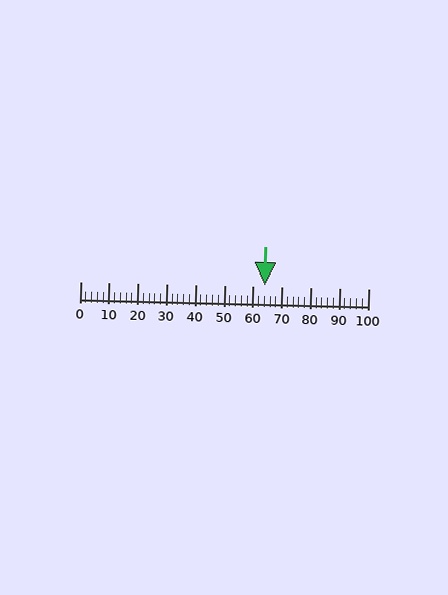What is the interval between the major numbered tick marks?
The major tick marks are spaced 10 units apart.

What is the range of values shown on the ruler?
The ruler shows values from 0 to 100.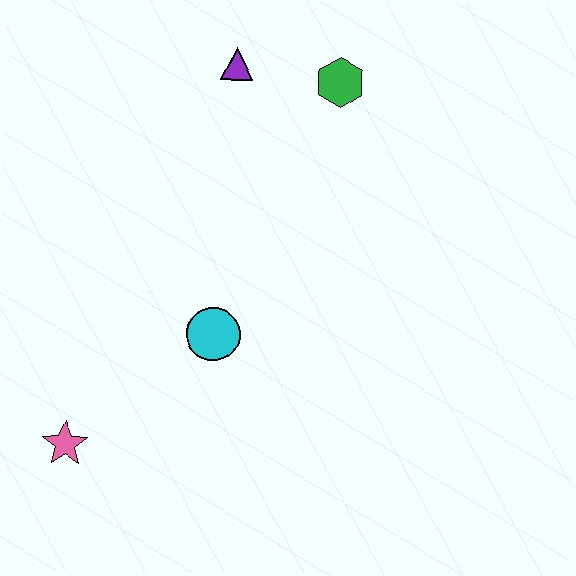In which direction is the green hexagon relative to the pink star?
The green hexagon is above the pink star.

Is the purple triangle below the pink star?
No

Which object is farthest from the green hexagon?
The pink star is farthest from the green hexagon.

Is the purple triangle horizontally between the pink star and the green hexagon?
Yes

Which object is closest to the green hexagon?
The purple triangle is closest to the green hexagon.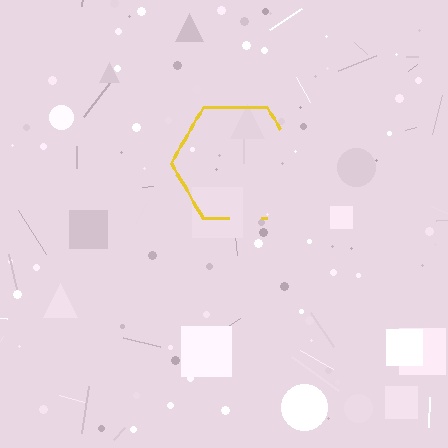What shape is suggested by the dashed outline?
The dashed outline suggests a hexagon.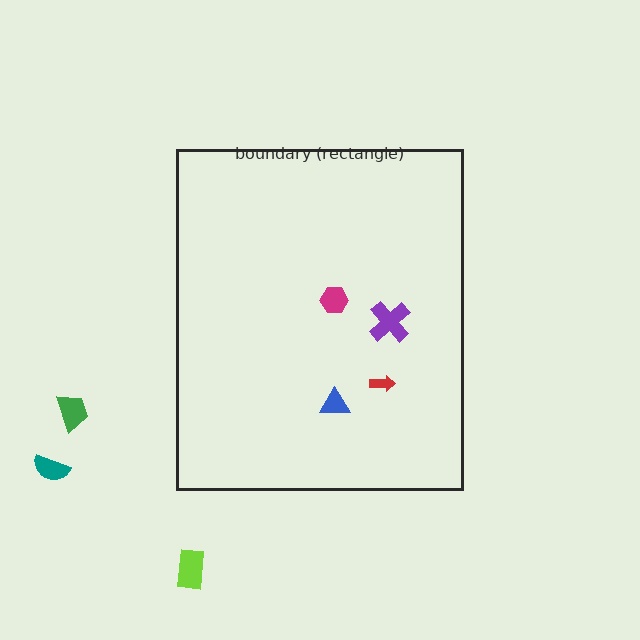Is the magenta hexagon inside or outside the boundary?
Inside.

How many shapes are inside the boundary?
4 inside, 3 outside.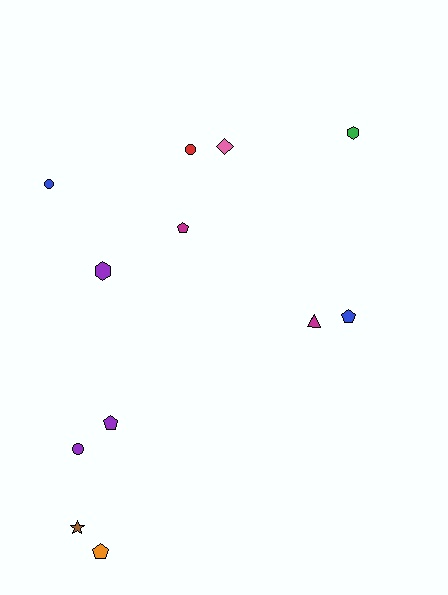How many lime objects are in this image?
There are no lime objects.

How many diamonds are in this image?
There is 1 diamond.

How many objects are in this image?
There are 12 objects.